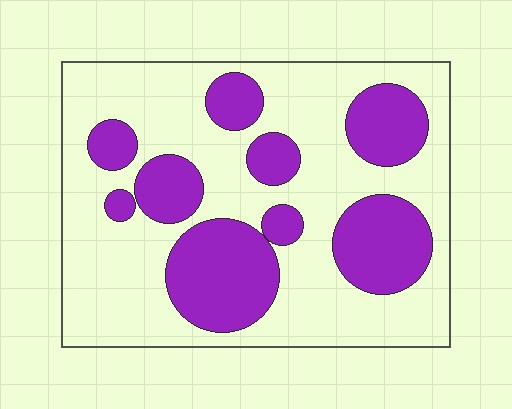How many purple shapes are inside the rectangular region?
9.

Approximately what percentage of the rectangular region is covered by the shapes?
Approximately 35%.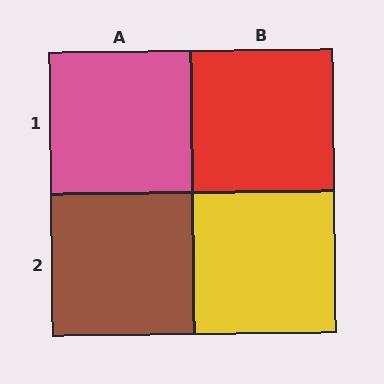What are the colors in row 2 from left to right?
Brown, yellow.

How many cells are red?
1 cell is red.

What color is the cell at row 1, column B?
Red.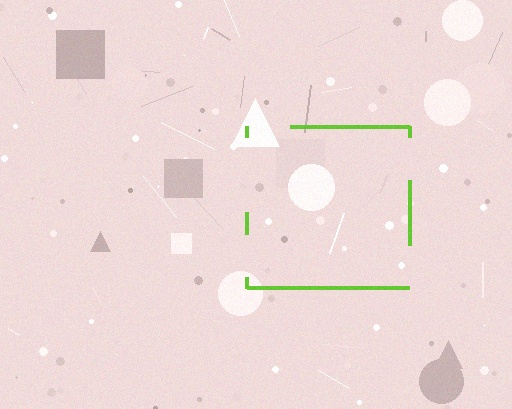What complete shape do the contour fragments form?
The contour fragments form a square.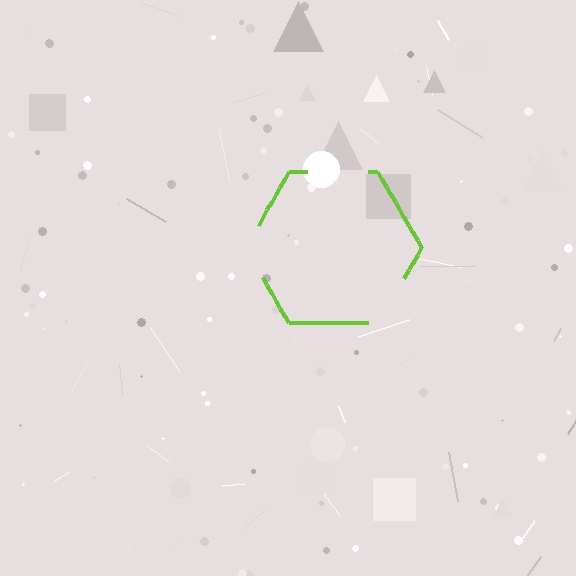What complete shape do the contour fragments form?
The contour fragments form a hexagon.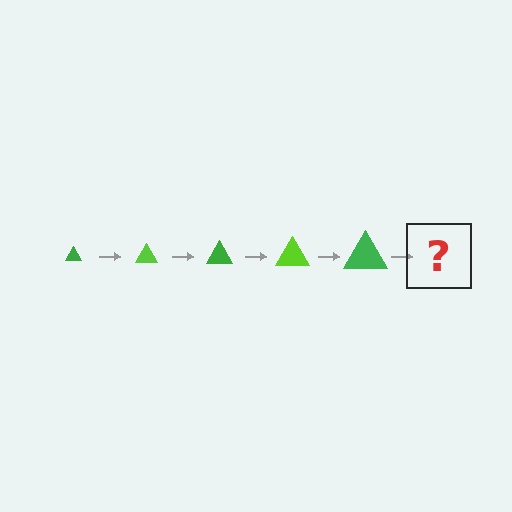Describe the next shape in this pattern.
It should be a lime triangle, larger than the previous one.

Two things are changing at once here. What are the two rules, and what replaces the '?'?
The two rules are that the triangle grows larger each step and the color cycles through green and lime. The '?' should be a lime triangle, larger than the previous one.